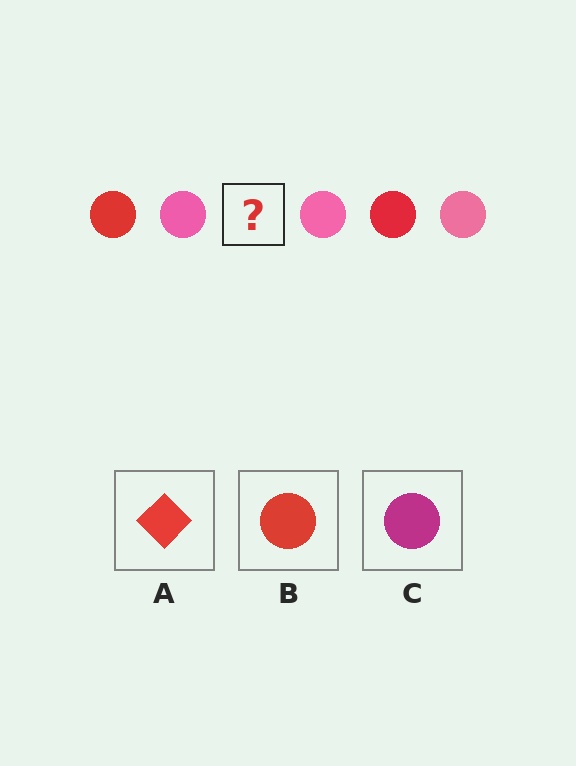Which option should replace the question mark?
Option B.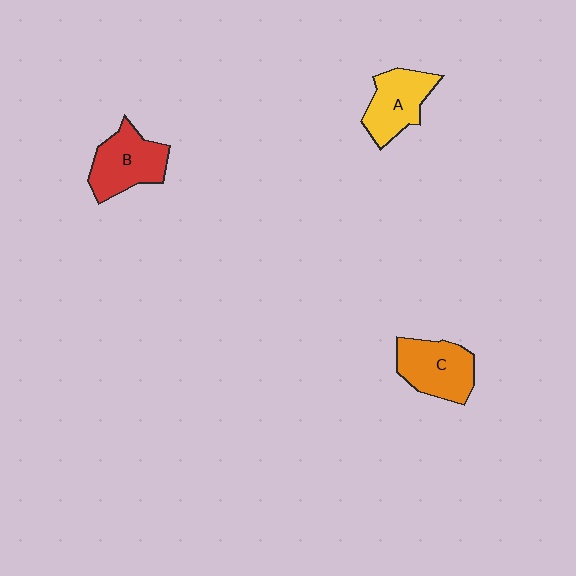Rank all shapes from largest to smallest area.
From largest to smallest: B (red), C (orange), A (yellow).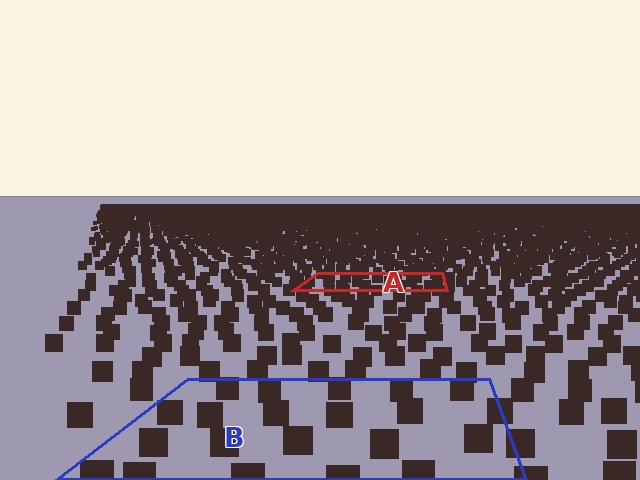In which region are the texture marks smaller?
The texture marks are smaller in region A, because it is farther away.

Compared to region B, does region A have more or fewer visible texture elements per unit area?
Region A has more texture elements per unit area — they are packed more densely because it is farther away.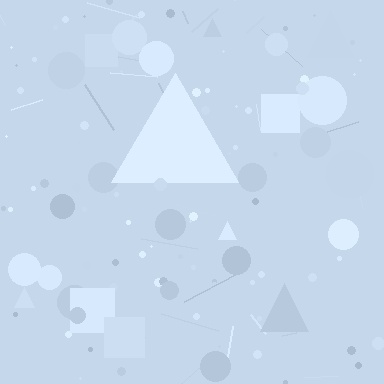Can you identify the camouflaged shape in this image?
The camouflaged shape is a triangle.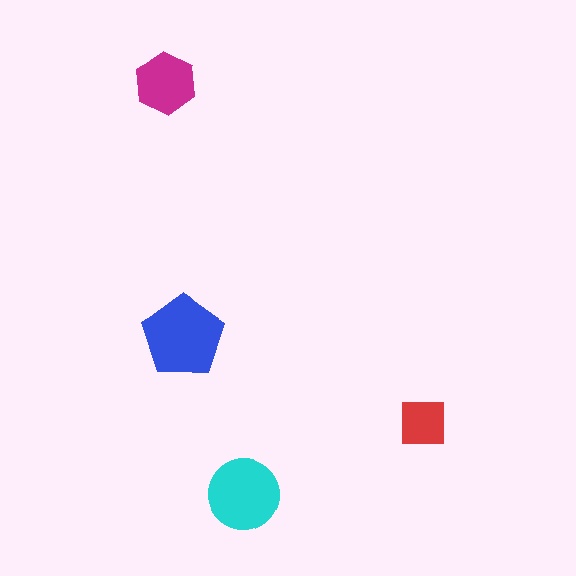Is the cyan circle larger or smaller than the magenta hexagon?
Larger.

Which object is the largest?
The blue pentagon.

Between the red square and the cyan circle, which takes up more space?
The cyan circle.